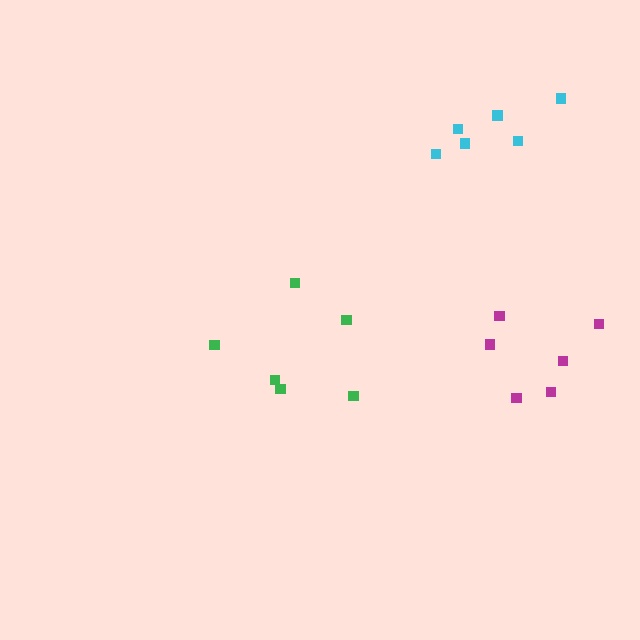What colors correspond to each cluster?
The clusters are colored: magenta, green, cyan.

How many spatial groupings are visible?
There are 3 spatial groupings.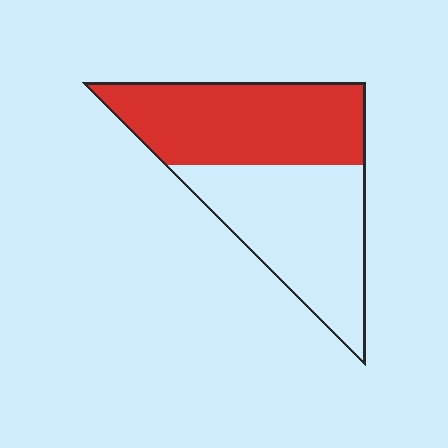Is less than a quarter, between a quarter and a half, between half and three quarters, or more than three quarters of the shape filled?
Between a quarter and a half.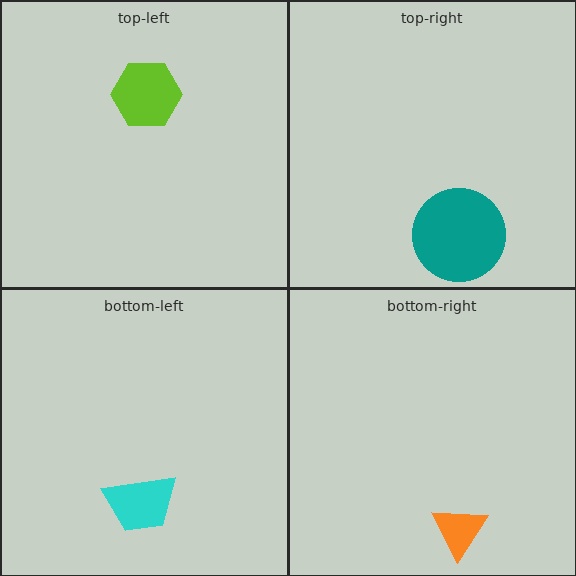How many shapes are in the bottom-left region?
1.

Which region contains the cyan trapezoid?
The bottom-left region.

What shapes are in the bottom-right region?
The orange triangle.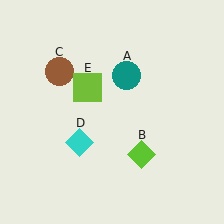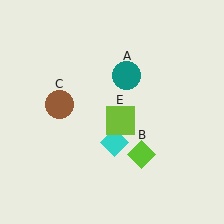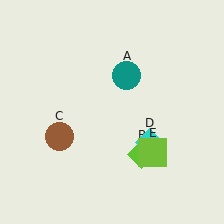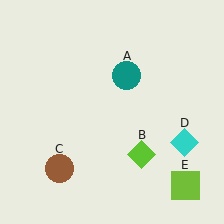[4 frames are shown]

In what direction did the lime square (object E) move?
The lime square (object E) moved down and to the right.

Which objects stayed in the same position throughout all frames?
Teal circle (object A) and lime diamond (object B) remained stationary.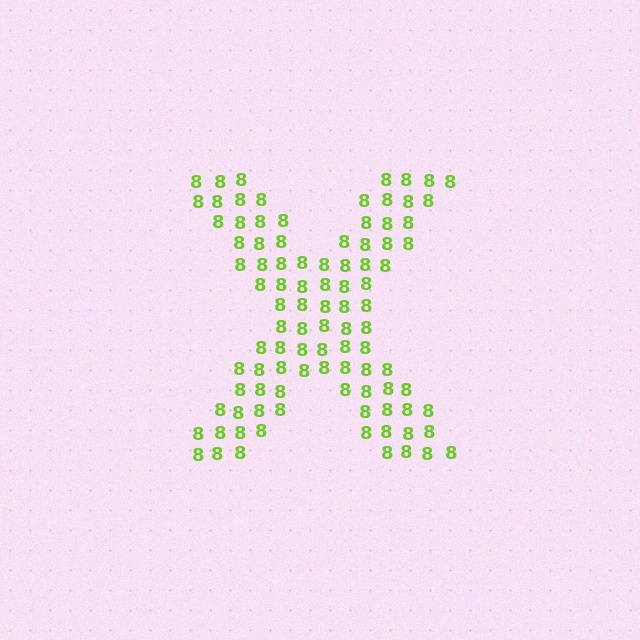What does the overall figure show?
The overall figure shows the letter X.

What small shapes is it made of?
It is made of small digit 8's.